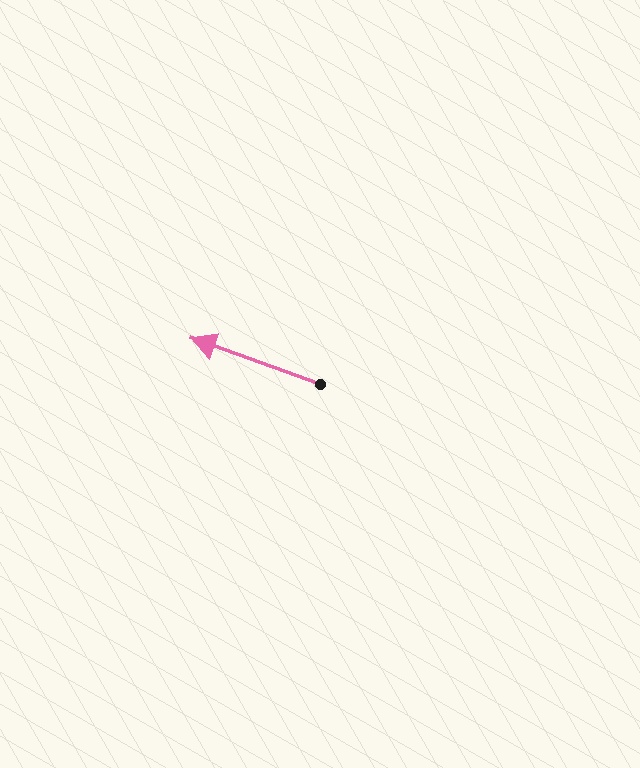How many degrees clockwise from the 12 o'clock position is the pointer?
Approximately 290 degrees.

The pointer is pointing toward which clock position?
Roughly 10 o'clock.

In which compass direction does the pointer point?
West.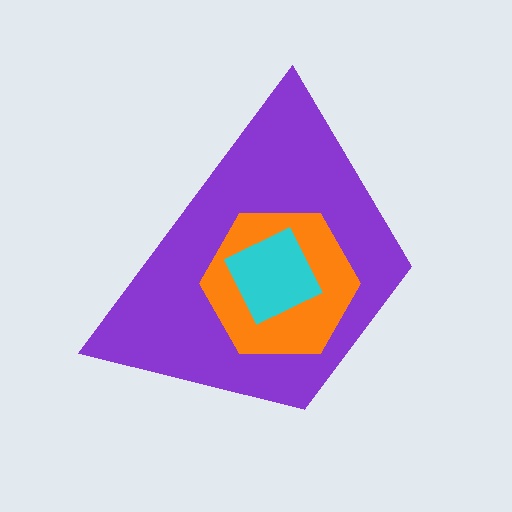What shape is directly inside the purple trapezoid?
The orange hexagon.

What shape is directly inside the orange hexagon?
The cyan diamond.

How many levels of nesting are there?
3.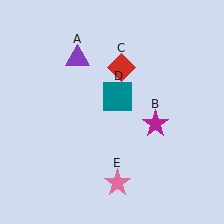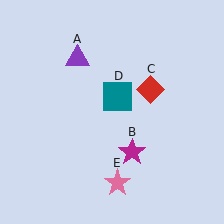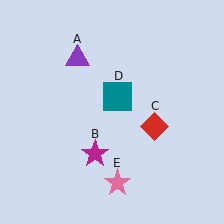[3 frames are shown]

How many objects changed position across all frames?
2 objects changed position: magenta star (object B), red diamond (object C).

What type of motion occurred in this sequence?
The magenta star (object B), red diamond (object C) rotated clockwise around the center of the scene.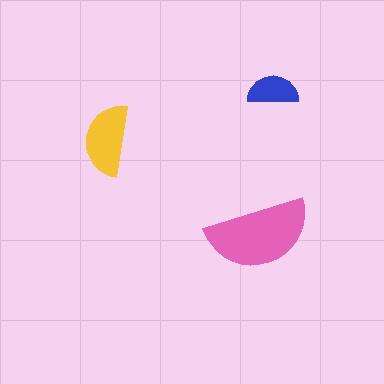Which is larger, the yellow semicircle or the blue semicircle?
The yellow one.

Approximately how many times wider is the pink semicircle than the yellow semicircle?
About 1.5 times wider.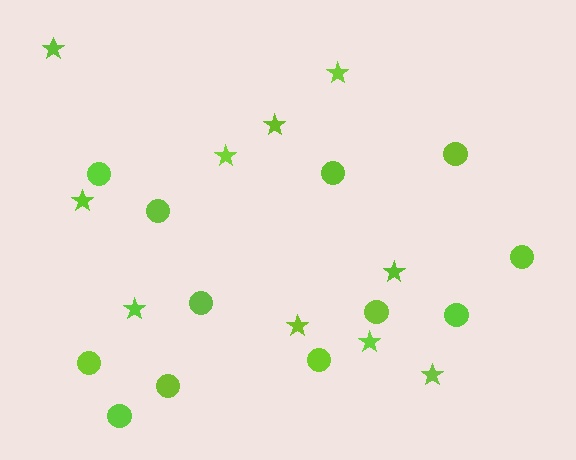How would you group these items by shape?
There are 2 groups: one group of circles (12) and one group of stars (10).